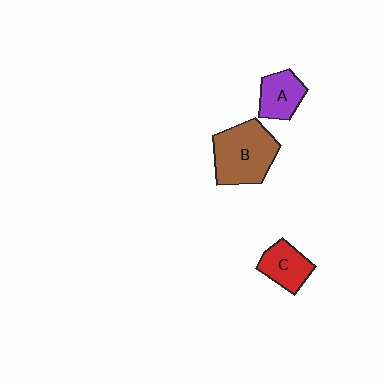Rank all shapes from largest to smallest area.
From largest to smallest: B (brown), C (red), A (purple).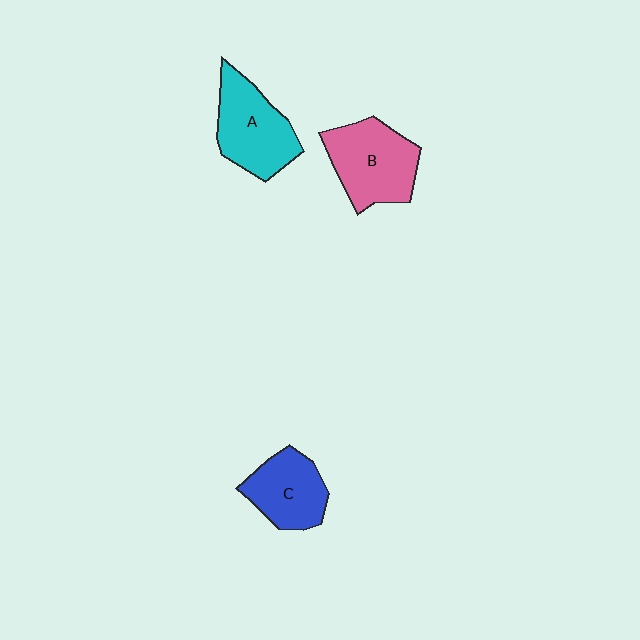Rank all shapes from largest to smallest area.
From largest to smallest: B (pink), A (cyan), C (blue).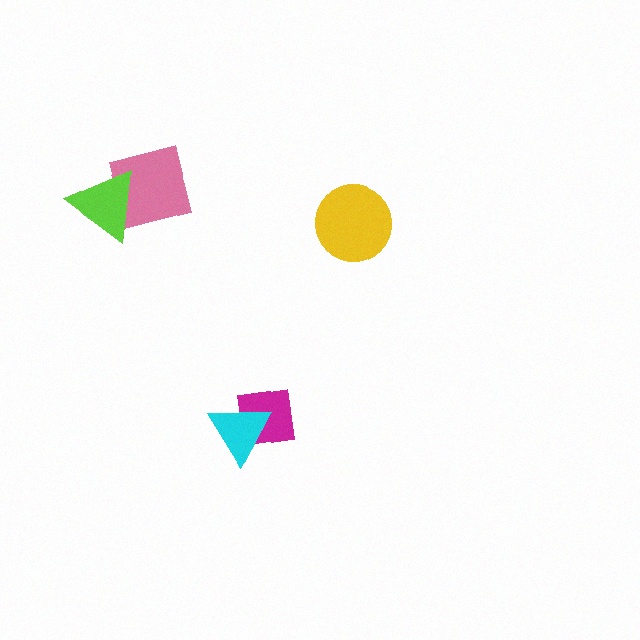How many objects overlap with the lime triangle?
1 object overlaps with the lime triangle.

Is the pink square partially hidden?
Yes, it is partially covered by another shape.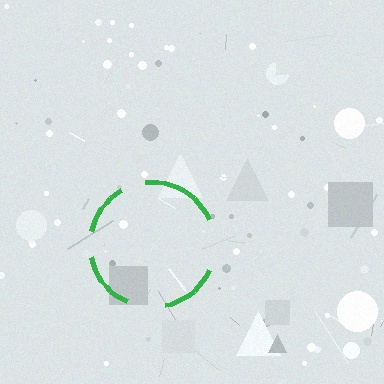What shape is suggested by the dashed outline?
The dashed outline suggests a circle.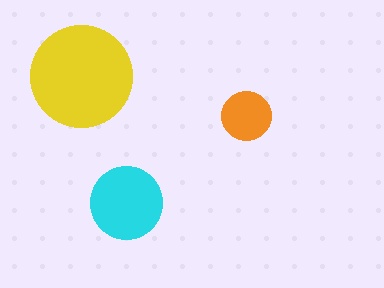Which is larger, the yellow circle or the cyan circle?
The yellow one.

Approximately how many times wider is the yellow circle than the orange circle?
About 2 times wider.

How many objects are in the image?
There are 3 objects in the image.